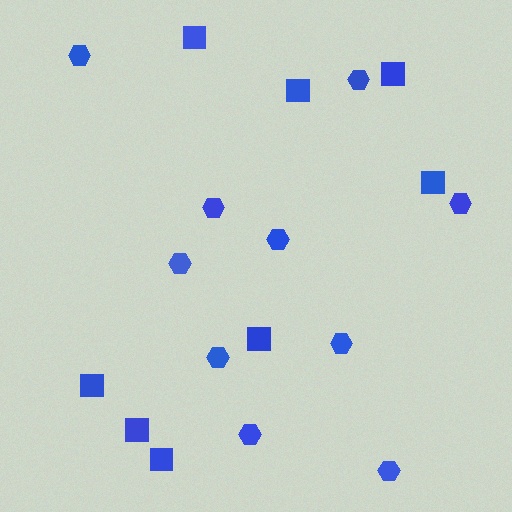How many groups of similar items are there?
There are 2 groups: one group of hexagons (10) and one group of squares (8).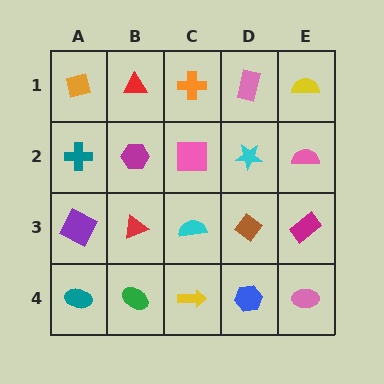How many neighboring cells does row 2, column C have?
4.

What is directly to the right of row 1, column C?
A pink rectangle.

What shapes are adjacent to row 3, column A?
A teal cross (row 2, column A), a teal ellipse (row 4, column A), a red triangle (row 3, column B).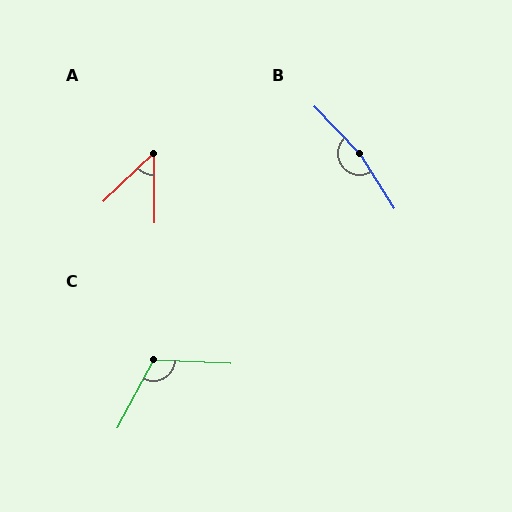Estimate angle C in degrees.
Approximately 116 degrees.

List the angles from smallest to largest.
A (47°), C (116°), B (169°).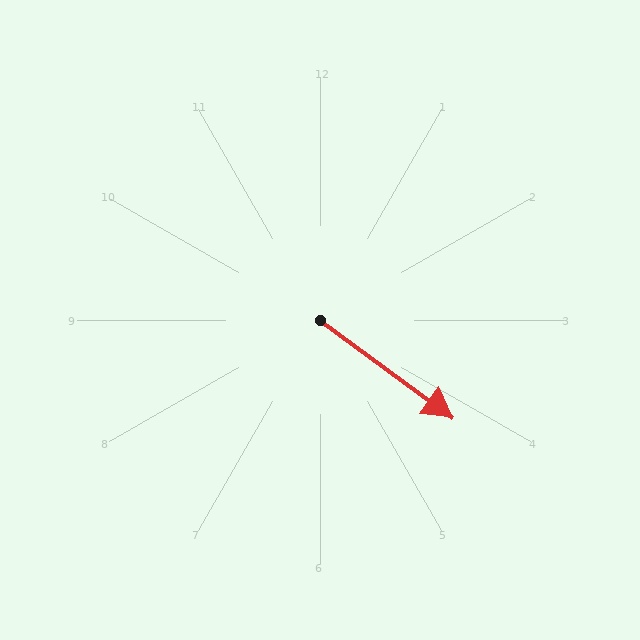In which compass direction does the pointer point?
Southeast.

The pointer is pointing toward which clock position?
Roughly 4 o'clock.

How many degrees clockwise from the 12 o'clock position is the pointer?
Approximately 126 degrees.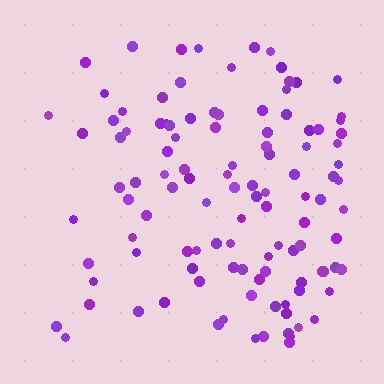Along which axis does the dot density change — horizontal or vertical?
Horizontal.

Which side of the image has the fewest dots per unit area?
The left.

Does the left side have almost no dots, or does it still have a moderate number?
Still a moderate number, just noticeably fewer than the right.